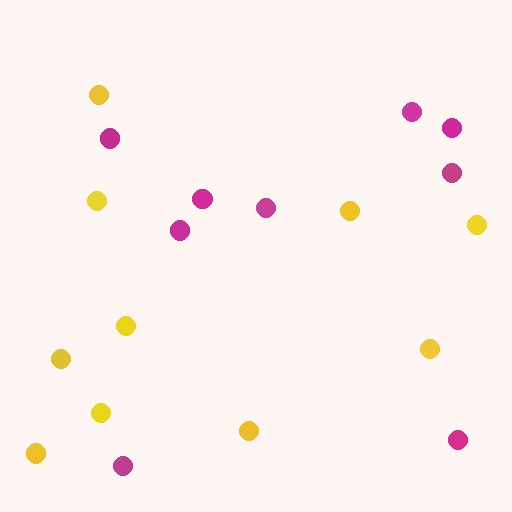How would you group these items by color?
There are 2 groups: one group of magenta circles (9) and one group of yellow circles (10).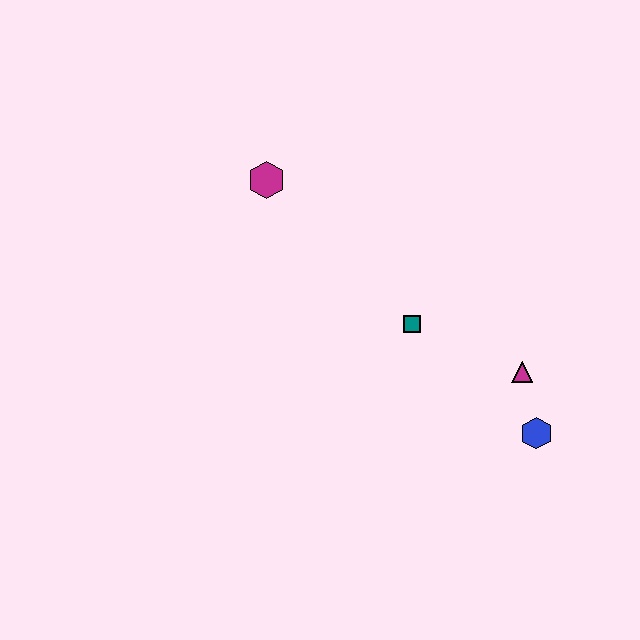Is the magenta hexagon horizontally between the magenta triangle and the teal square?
No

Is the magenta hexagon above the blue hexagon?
Yes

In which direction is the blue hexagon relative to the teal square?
The blue hexagon is to the right of the teal square.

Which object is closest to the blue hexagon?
The magenta triangle is closest to the blue hexagon.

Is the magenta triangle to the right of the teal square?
Yes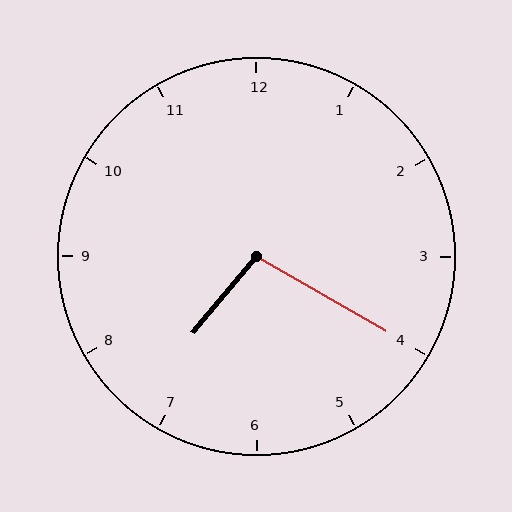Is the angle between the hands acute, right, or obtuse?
It is obtuse.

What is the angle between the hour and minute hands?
Approximately 100 degrees.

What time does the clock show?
7:20.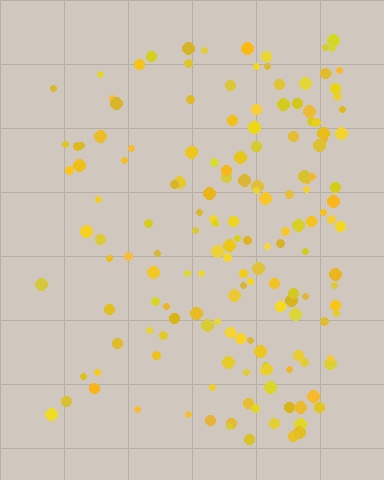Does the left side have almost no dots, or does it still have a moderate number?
Still a moderate number, just noticeably fewer than the right.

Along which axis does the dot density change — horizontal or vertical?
Horizontal.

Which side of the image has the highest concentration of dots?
The right.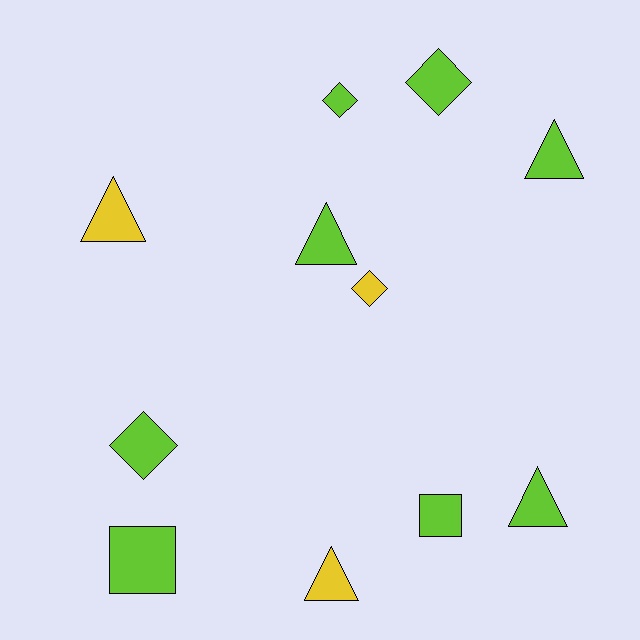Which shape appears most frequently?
Triangle, with 5 objects.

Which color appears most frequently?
Lime, with 8 objects.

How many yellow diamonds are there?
There is 1 yellow diamond.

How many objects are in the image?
There are 11 objects.